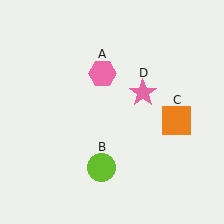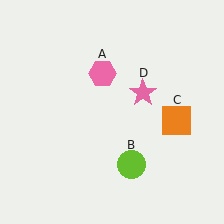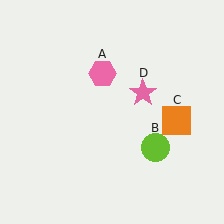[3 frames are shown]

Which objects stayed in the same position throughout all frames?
Pink hexagon (object A) and orange square (object C) and pink star (object D) remained stationary.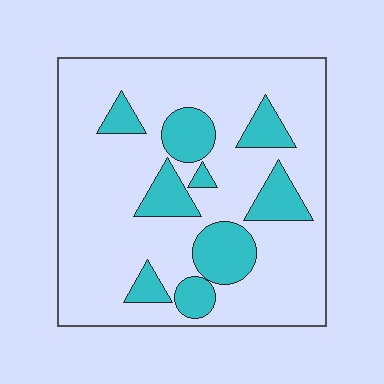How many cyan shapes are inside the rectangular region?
9.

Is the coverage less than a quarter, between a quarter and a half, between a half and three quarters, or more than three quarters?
Less than a quarter.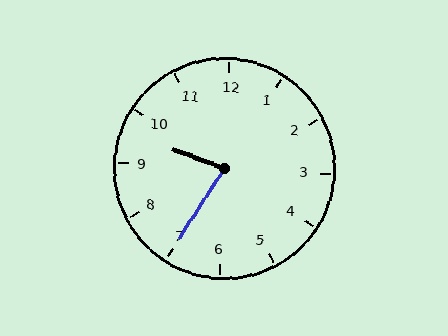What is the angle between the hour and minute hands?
Approximately 78 degrees.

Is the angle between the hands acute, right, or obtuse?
It is acute.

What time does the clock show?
9:35.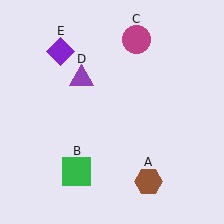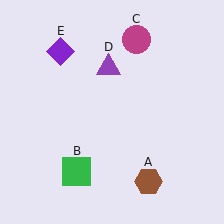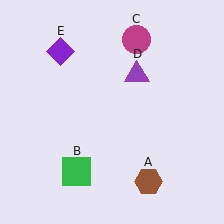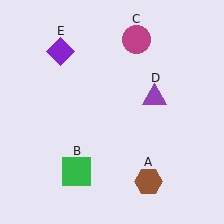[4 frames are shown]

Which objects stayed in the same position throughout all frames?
Brown hexagon (object A) and green square (object B) and magenta circle (object C) and purple diamond (object E) remained stationary.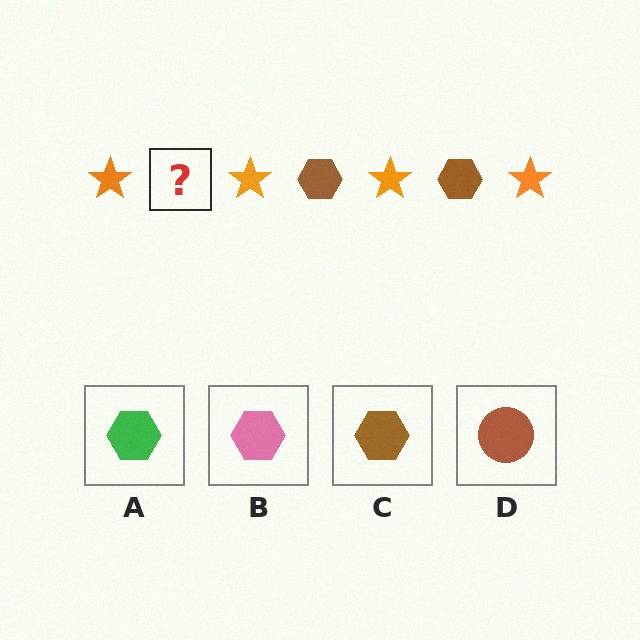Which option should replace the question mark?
Option C.